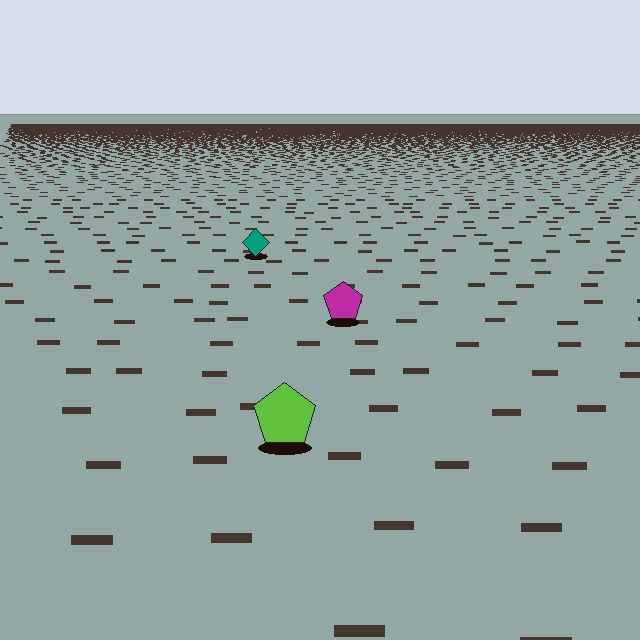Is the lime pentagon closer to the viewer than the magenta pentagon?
Yes. The lime pentagon is closer — you can tell from the texture gradient: the ground texture is coarser near it.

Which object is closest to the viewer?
The lime pentagon is closest. The texture marks near it are larger and more spread out.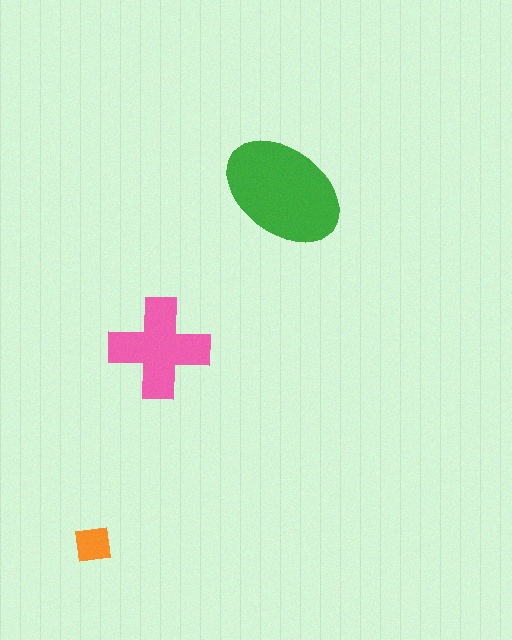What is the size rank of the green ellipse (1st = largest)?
1st.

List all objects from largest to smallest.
The green ellipse, the pink cross, the orange square.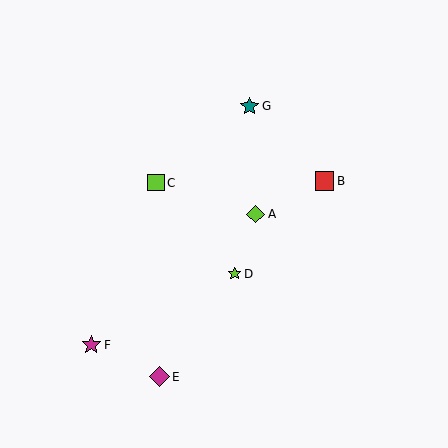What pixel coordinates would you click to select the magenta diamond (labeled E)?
Click at (159, 377) to select the magenta diamond E.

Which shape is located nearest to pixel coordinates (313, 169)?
The red square (labeled B) at (325, 181) is nearest to that location.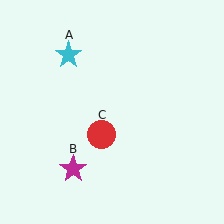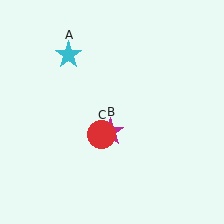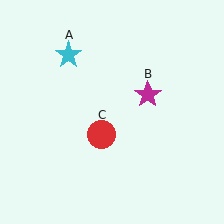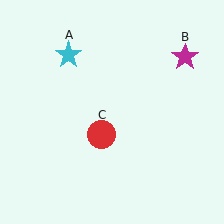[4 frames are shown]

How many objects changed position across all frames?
1 object changed position: magenta star (object B).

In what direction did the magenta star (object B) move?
The magenta star (object B) moved up and to the right.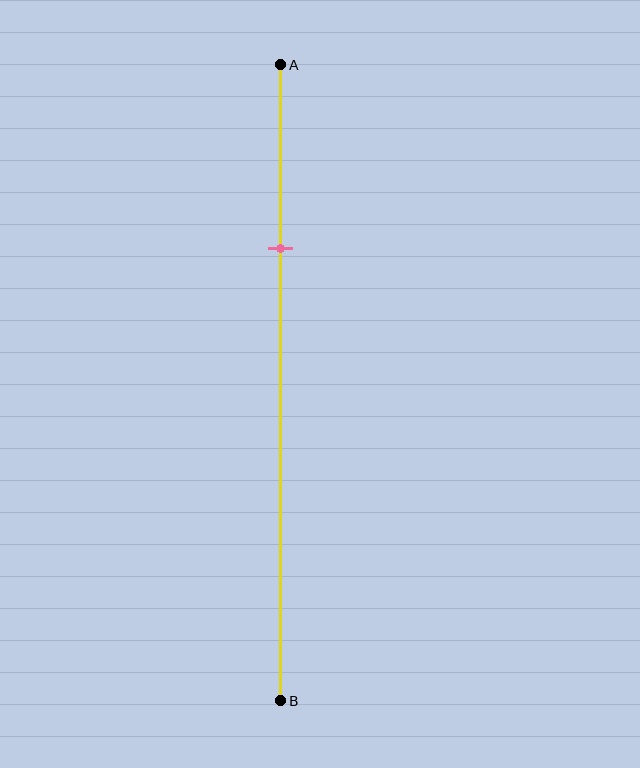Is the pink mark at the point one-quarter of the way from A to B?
No, the mark is at about 30% from A, not at the 25% one-quarter point.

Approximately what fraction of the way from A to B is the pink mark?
The pink mark is approximately 30% of the way from A to B.